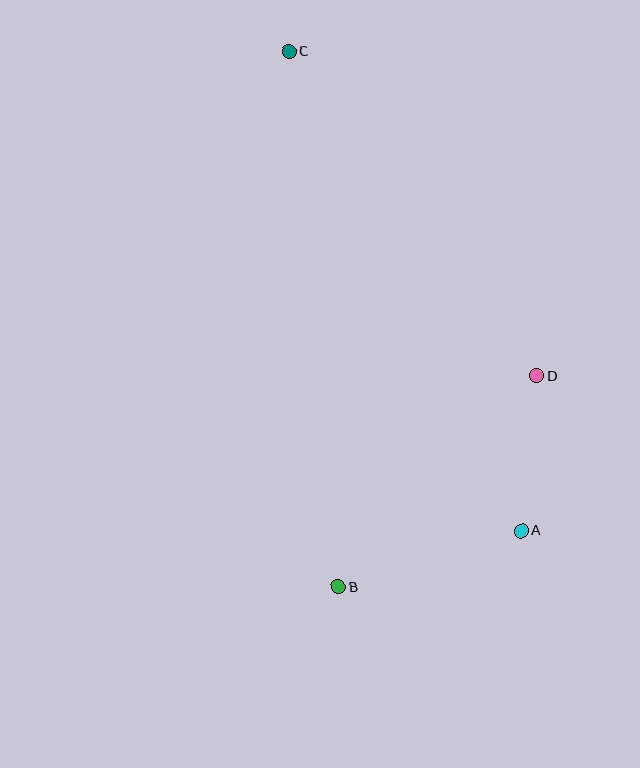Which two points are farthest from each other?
Points B and C are farthest from each other.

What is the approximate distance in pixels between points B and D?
The distance between B and D is approximately 289 pixels.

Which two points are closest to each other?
Points A and D are closest to each other.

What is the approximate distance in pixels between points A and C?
The distance between A and C is approximately 533 pixels.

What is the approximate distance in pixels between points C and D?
The distance between C and D is approximately 409 pixels.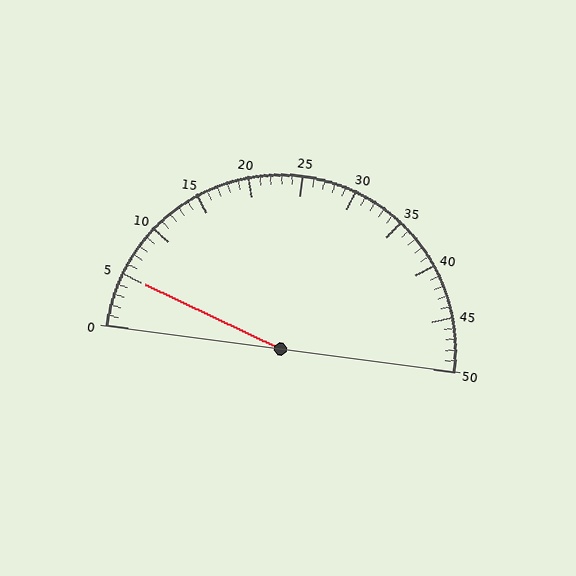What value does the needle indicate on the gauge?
The needle indicates approximately 5.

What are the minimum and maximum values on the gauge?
The gauge ranges from 0 to 50.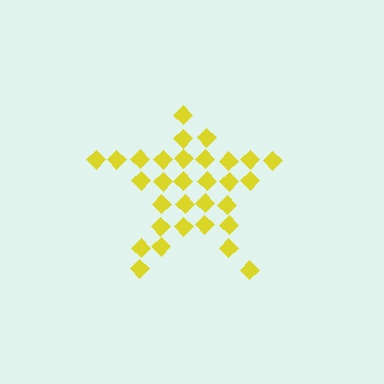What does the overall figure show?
The overall figure shows a star.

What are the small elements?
The small elements are diamonds.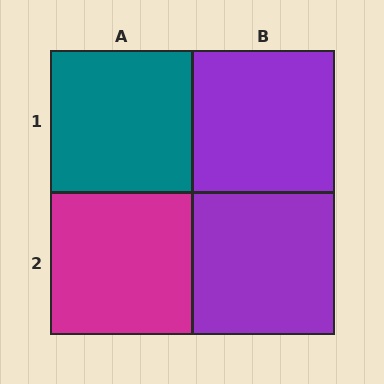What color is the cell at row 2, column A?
Magenta.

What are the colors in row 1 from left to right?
Teal, purple.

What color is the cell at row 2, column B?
Purple.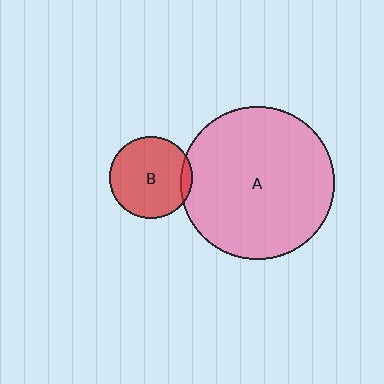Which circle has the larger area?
Circle A (pink).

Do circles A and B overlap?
Yes.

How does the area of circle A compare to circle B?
Approximately 3.4 times.